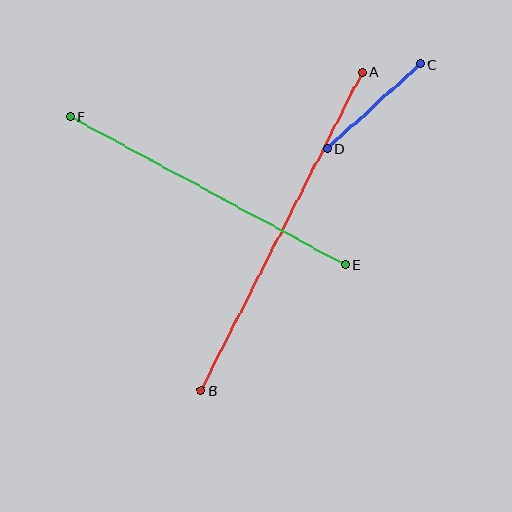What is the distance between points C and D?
The distance is approximately 126 pixels.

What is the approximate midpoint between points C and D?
The midpoint is at approximately (374, 106) pixels.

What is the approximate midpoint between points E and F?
The midpoint is at approximately (208, 191) pixels.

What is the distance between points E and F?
The distance is approximately 312 pixels.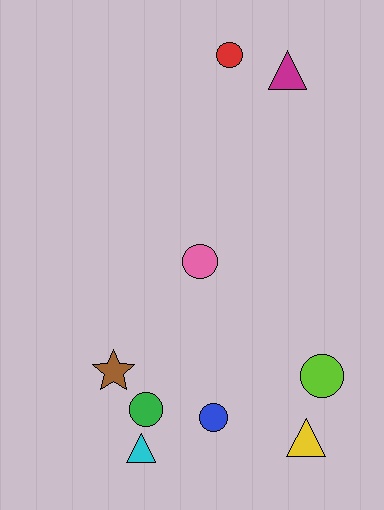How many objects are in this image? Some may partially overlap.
There are 9 objects.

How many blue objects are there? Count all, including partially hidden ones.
There is 1 blue object.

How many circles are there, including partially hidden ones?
There are 5 circles.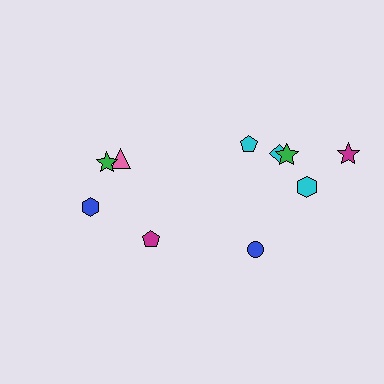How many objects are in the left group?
There are 4 objects.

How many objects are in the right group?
There are 6 objects.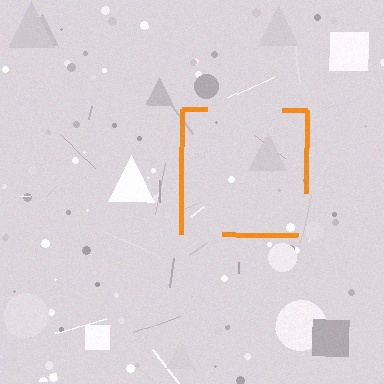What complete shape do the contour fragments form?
The contour fragments form a square.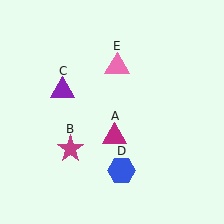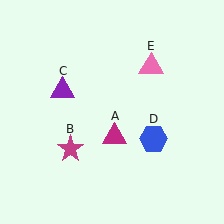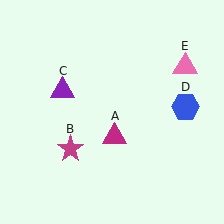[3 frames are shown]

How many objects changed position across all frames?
2 objects changed position: blue hexagon (object D), pink triangle (object E).